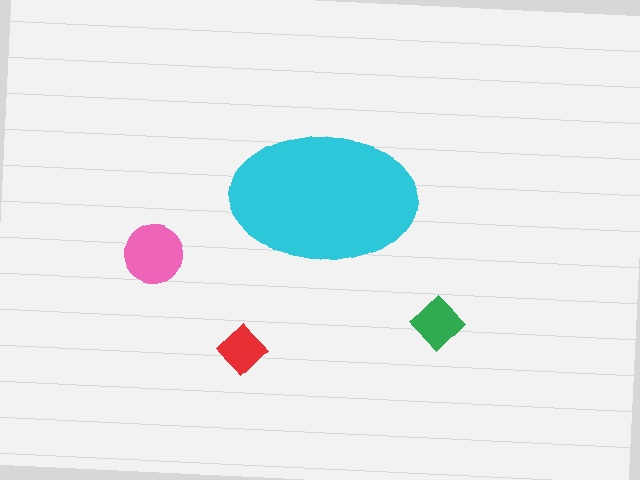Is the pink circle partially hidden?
No, the pink circle is fully visible.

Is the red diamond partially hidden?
No, the red diamond is fully visible.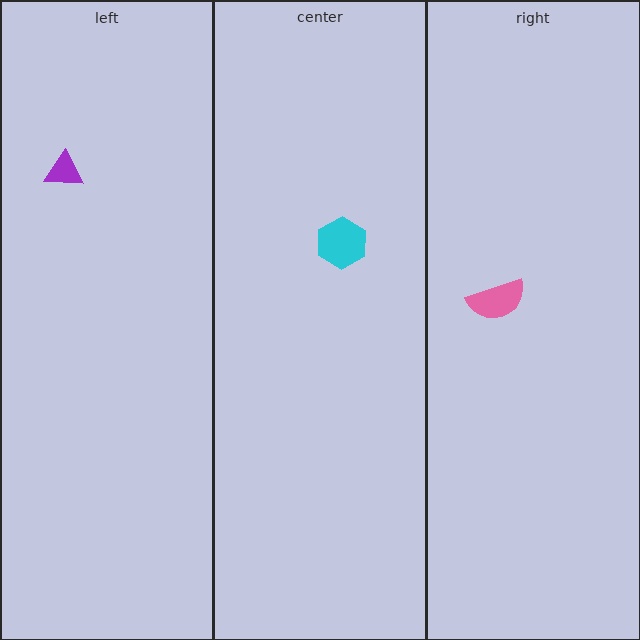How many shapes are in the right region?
1.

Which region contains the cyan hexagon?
The center region.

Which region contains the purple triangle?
The left region.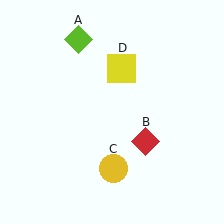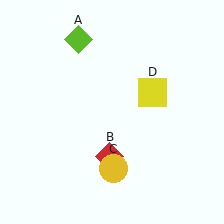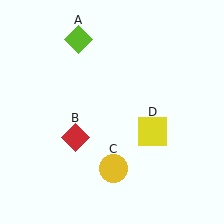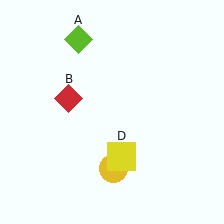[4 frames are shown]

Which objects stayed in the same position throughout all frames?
Lime diamond (object A) and yellow circle (object C) remained stationary.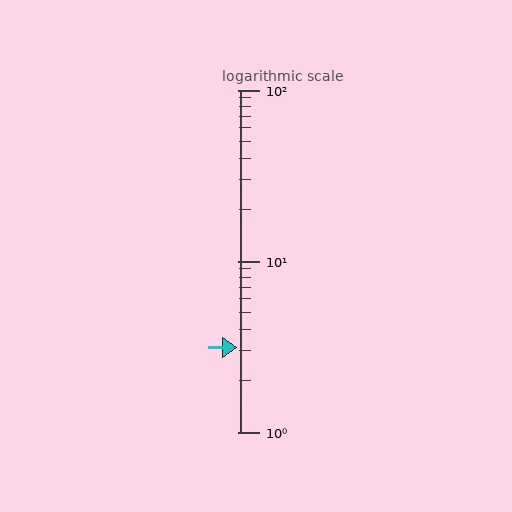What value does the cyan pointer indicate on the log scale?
The pointer indicates approximately 3.1.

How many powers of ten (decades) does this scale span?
The scale spans 2 decades, from 1 to 100.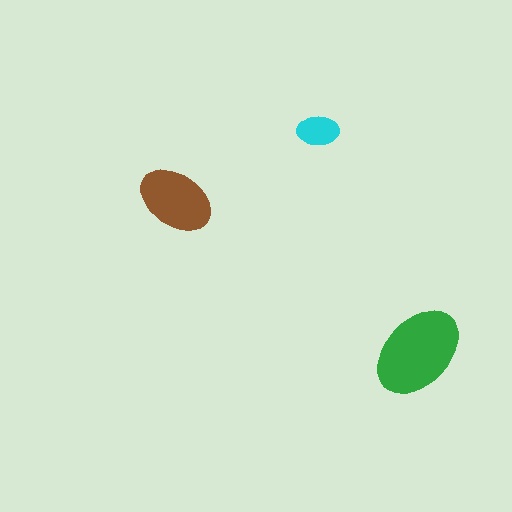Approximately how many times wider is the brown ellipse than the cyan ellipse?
About 2 times wider.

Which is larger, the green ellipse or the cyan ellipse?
The green one.